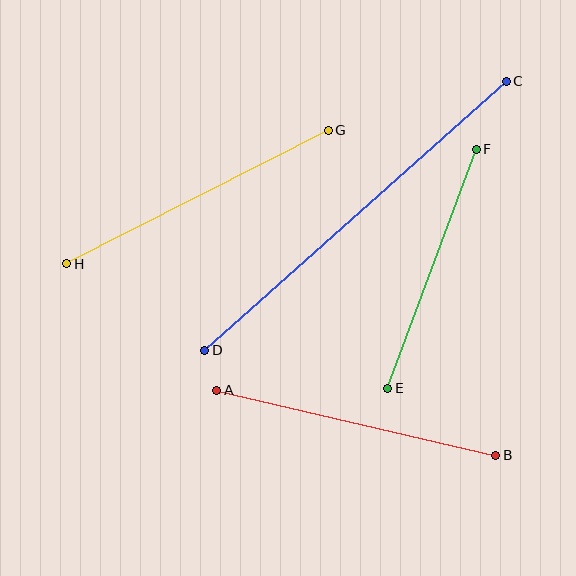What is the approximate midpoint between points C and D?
The midpoint is at approximately (355, 216) pixels.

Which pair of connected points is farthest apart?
Points C and D are farthest apart.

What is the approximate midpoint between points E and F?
The midpoint is at approximately (432, 269) pixels.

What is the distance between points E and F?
The distance is approximately 255 pixels.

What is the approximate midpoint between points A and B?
The midpoint is at approximately (356, 423) pixels.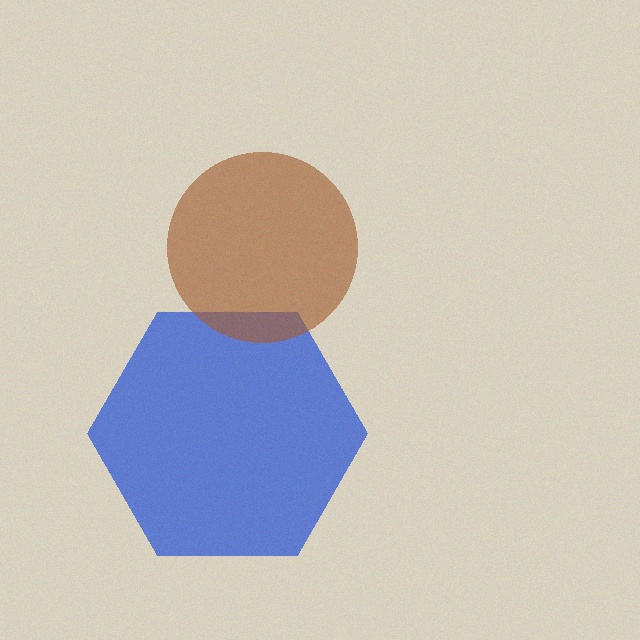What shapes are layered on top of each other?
The layered shapes are: a blue hexagon, a brown circle.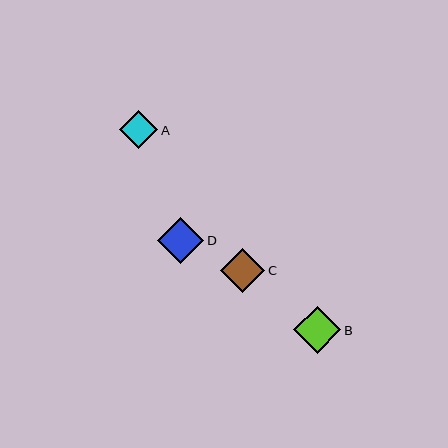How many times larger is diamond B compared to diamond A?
Diamond B is approximately 1.2 times the size of diamond A.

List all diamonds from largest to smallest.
From largest to smallest: B, D, C, A.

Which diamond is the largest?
Diamond B is the largest with a size of approximately 47 pixels.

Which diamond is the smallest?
Diamond A is the smallest with a size of approximately 38 pixels.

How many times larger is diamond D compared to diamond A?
Diamond D is approximately 1.2 times the size of diamond A.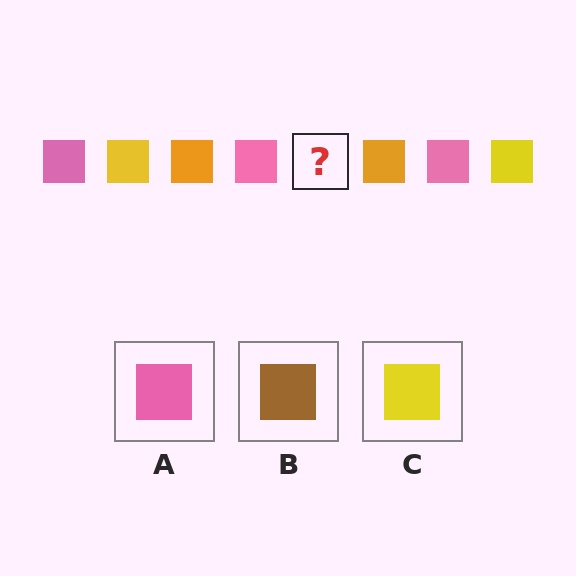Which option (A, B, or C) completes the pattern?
C.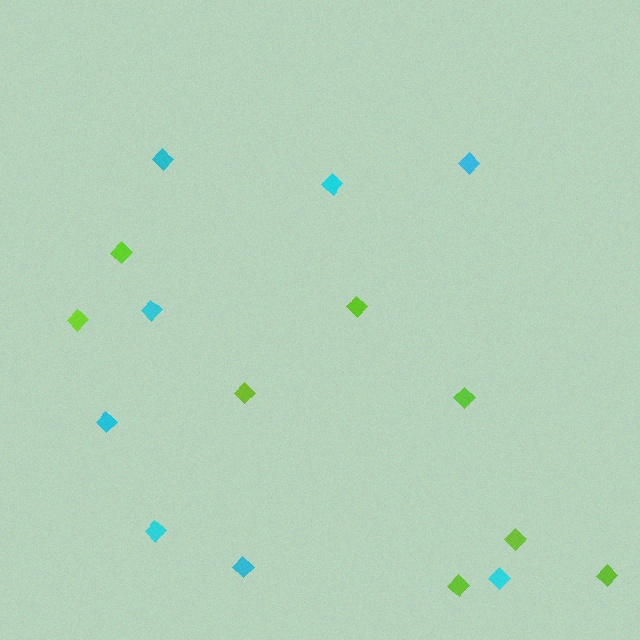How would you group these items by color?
There are 2 groups: one group of lime diamonds (8) and one group of cyan diamonds (8).